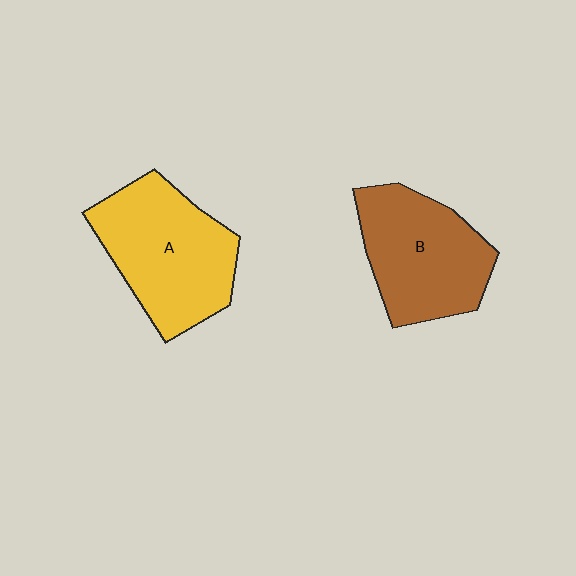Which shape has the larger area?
Shape A (yellow).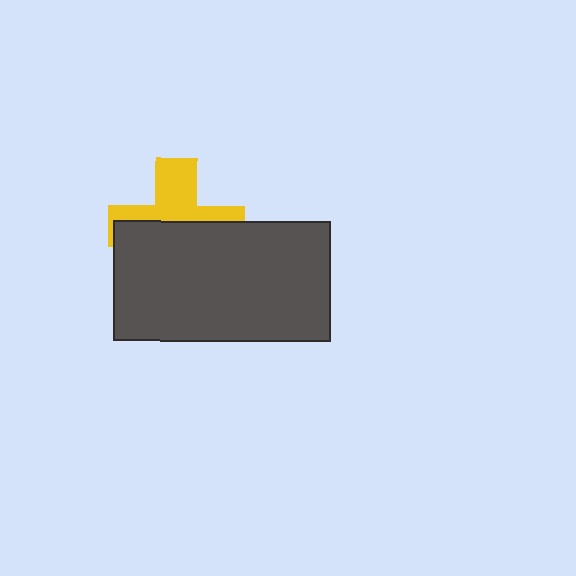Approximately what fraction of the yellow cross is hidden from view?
Roughly 55% of the yellow cross is hidden behind the dark gray rectangle.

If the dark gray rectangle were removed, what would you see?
You would see the complete yellow cross.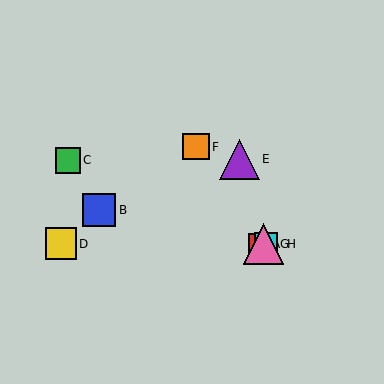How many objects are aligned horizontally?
4 objects (A, D, G, H) are aligned horizontally.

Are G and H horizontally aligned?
Yes, both are at y≈244.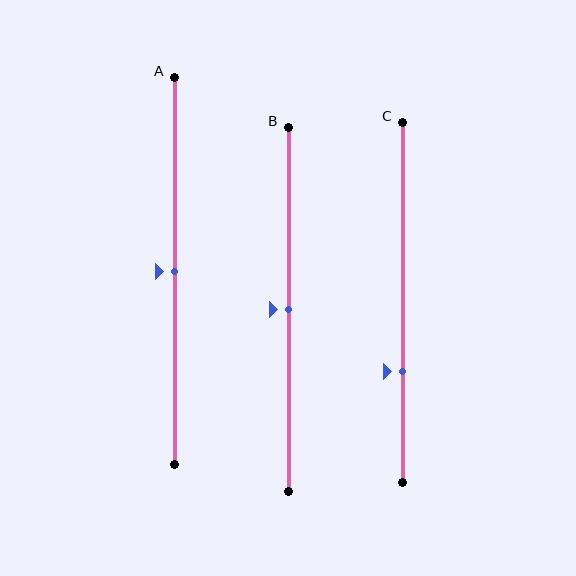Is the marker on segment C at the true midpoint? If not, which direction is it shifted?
No, the marker on segment C is shifted downward by about 19% of the segment length.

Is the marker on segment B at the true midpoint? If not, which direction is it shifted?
Yes, the marker on segment B is at the true midpoint.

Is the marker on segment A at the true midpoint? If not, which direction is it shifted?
Yes, the marker on segment A is at the true midpoint.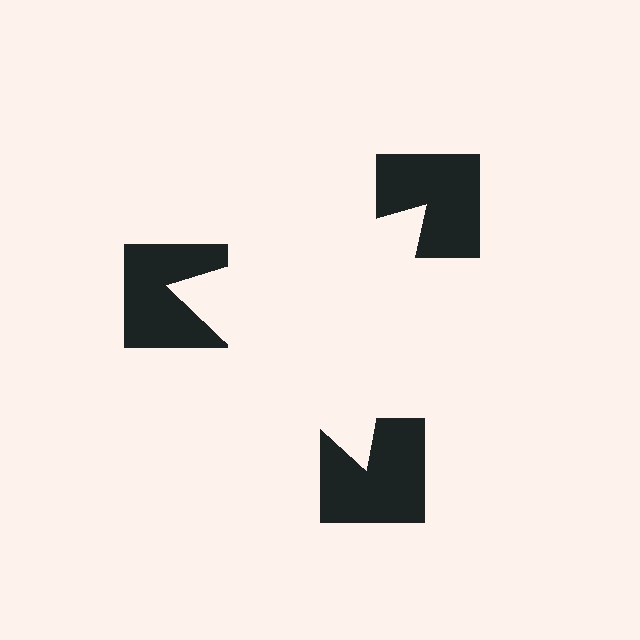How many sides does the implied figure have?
3 sides.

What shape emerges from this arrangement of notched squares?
An illusory triangle — its edges are inferred from the aligned wedge cuts in the notched squares, not physically drawn.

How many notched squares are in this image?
There are 3 — one at each vertex of the illusory triangle.